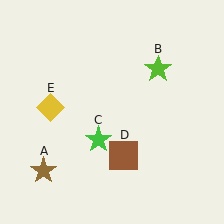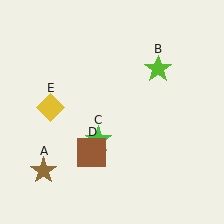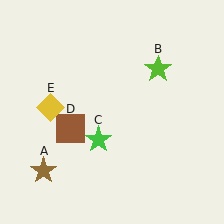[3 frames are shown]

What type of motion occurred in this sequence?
The brown square (object D) rotated clockwise around the center of the scene.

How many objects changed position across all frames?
1 object changed position: brown square (object D).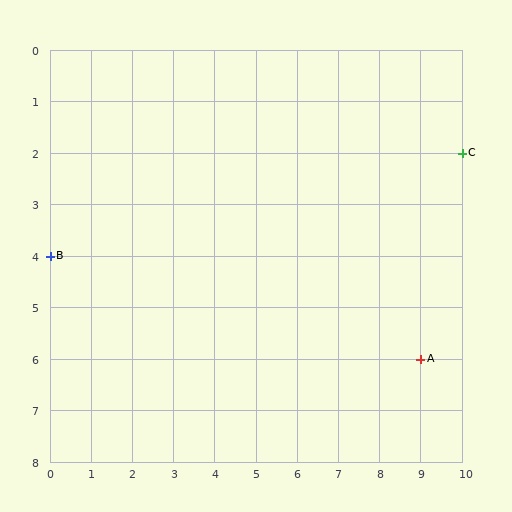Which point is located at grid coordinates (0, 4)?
Point B is at (0, 4).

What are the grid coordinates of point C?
Point C is at grid coordinates (10, 2).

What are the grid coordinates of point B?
Point B is at grid coordinates (0, 4).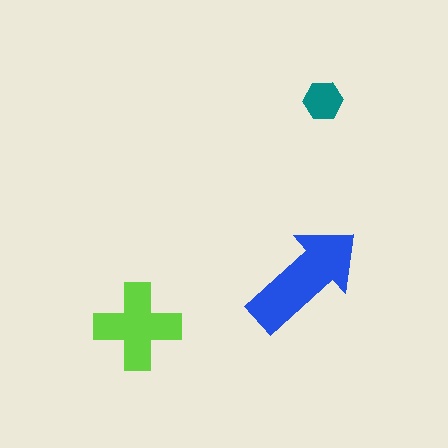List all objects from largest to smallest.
The blue arrow, the lime cross, the teal hexagon.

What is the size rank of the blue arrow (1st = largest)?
1st.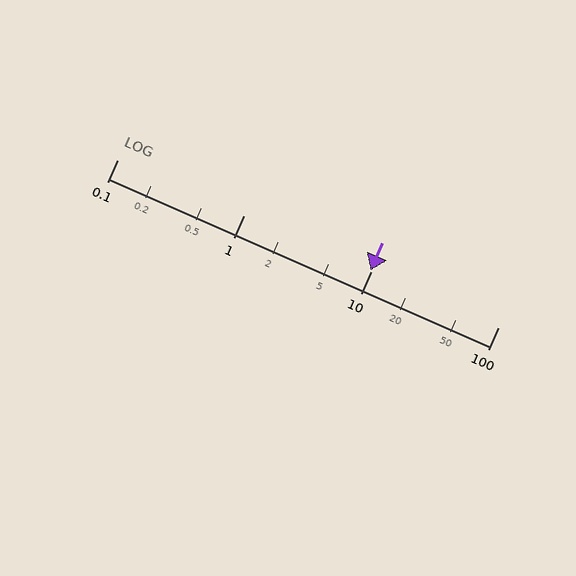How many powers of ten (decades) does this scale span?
The scale spans 3 decades, from 0.1 to 100.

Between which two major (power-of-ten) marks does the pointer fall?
The pointer is between 1 and 10.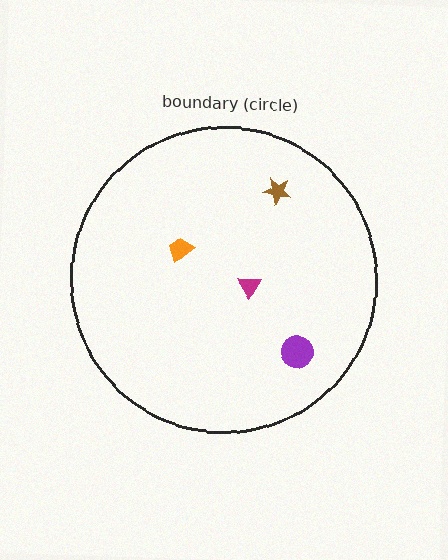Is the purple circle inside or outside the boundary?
Inside.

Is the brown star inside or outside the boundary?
Inside.